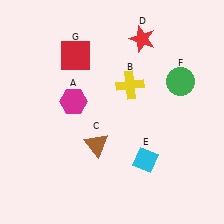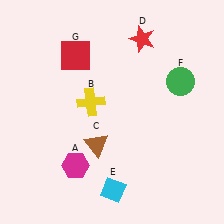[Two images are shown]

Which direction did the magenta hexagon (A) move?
The magenta hexagon (A) moved down.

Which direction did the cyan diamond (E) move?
The cyan diamond (E) moved left.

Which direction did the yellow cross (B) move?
The yellow cross (B) moved left.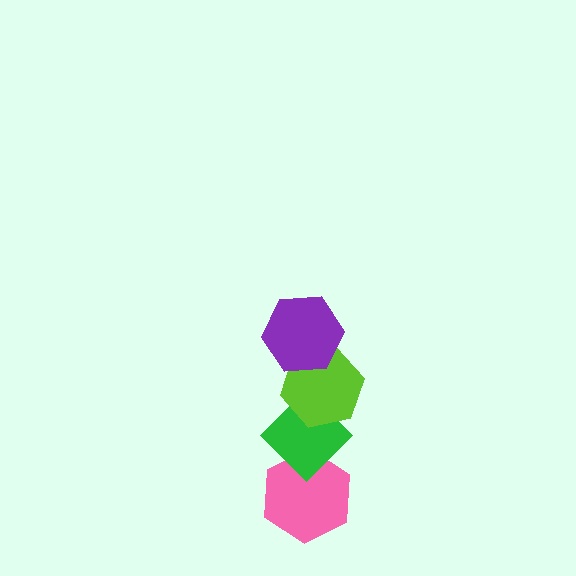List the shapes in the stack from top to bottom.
From top to bottom: the purple hexagon, the lime hexagon, the green diamond, the pink hexagon.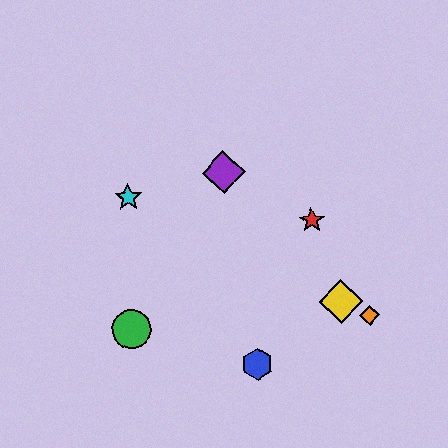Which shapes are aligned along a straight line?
The yellow diamond, the orange diamond, the cyan star are aligned along a straight line.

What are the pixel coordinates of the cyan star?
The cyan star is at (128, 197).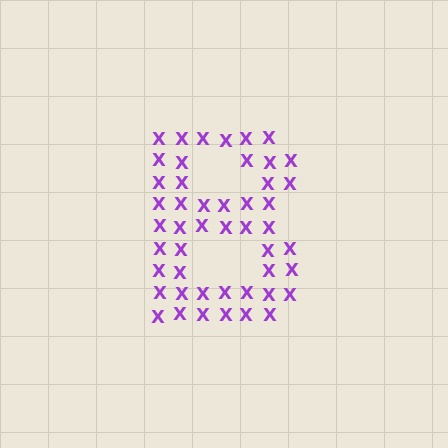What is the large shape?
The large shape is the letter B.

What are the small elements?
The small elements are letter X's.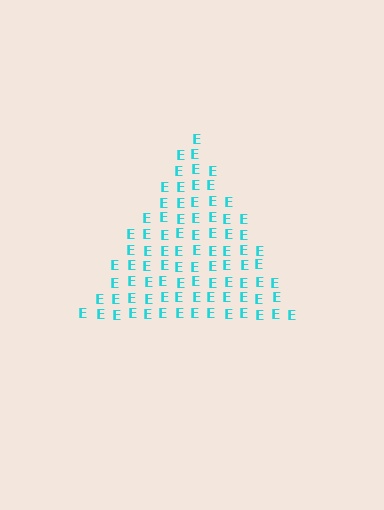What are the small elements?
The small elements are letter E's.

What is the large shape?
The large shape is a triangle.